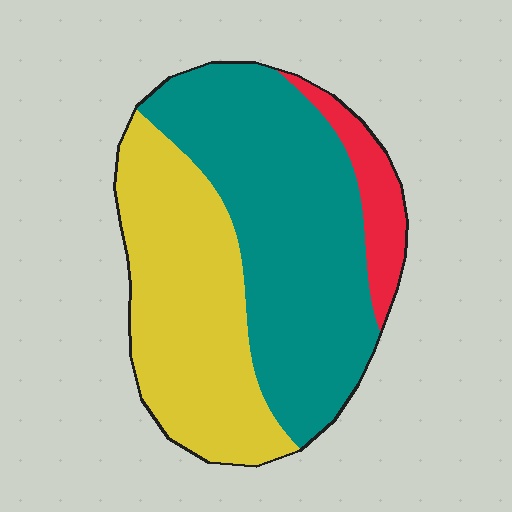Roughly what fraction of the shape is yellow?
Yellow covers about 40% of the shape.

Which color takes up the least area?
Red, at roughly 10%.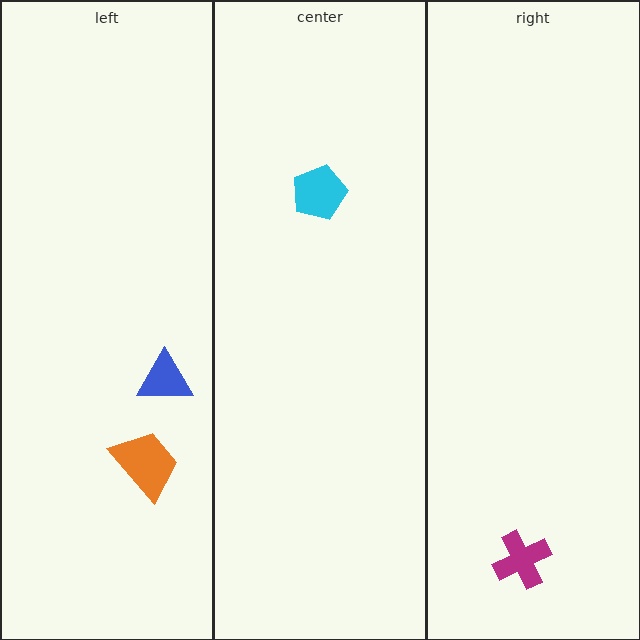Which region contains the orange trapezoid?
The left region.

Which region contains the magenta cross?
The right region.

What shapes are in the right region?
The magenta cross.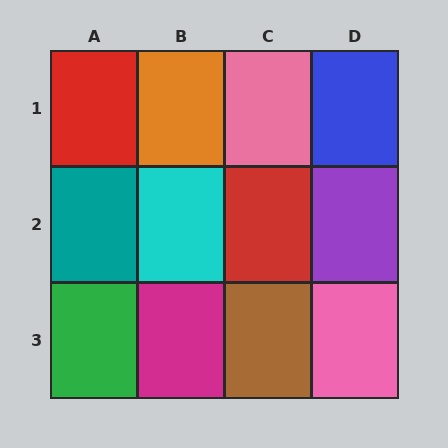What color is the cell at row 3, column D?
Pink.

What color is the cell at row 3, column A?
Green.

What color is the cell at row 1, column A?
Red.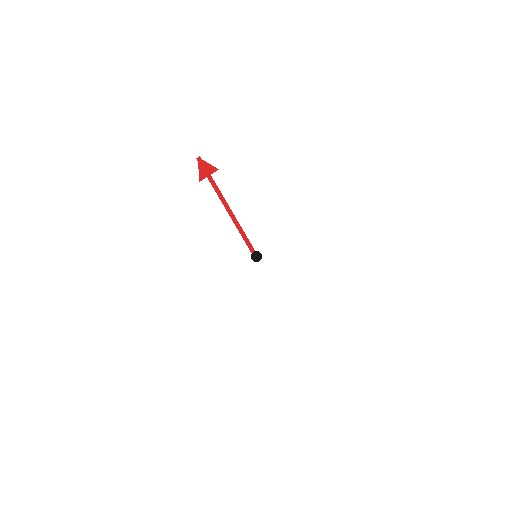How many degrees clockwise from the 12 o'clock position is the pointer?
Approximately 330 degrees.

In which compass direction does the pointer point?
Northwest.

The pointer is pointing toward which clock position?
Roughly 11 o'clock.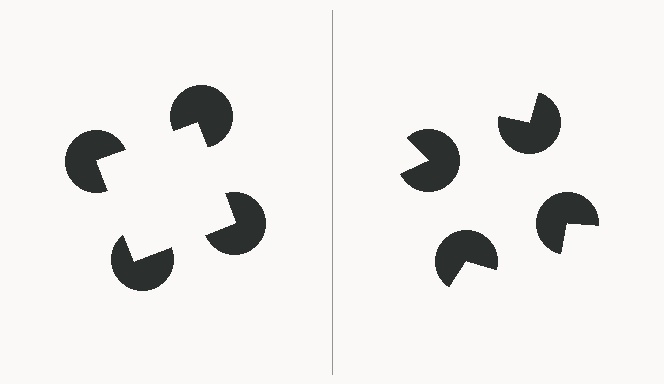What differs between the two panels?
The pac-man discs are positioned identically on both sides; only the wedge orientations differ. On the left they align to a square; on the right they are misaligned.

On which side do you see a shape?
An illusory square appears on the left side. On the right side the wedge cuts are rotated, so no coherent shape forms.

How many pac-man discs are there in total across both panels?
8 — 4 on each side.